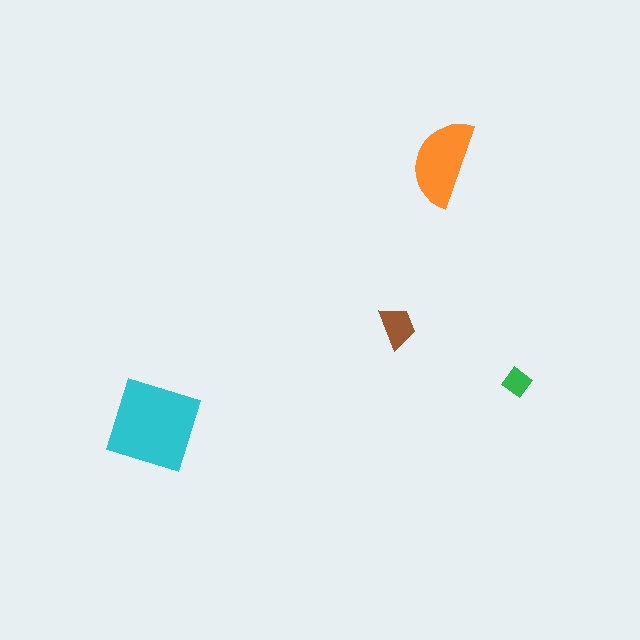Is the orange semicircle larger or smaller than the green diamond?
Larger.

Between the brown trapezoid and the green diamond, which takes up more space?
The brown trapezoid.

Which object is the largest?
The cyan square.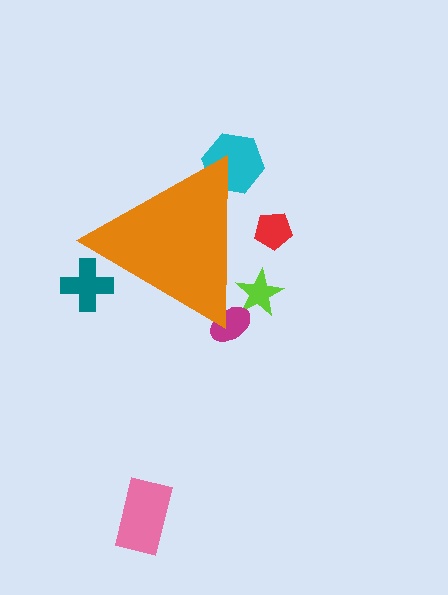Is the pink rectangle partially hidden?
No, the pink rectangle is fully visible.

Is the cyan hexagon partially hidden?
Yes, the cyan hexagon is partially hidden behind the orange triangle.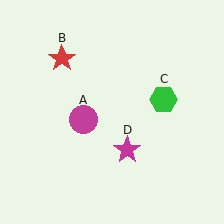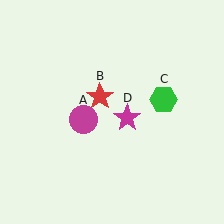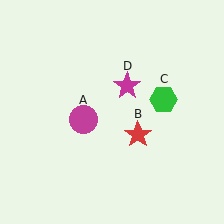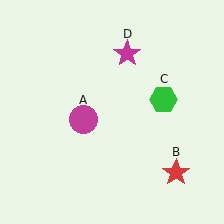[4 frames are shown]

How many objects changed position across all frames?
2 objects changed position: red star (object B), magenta star (object D).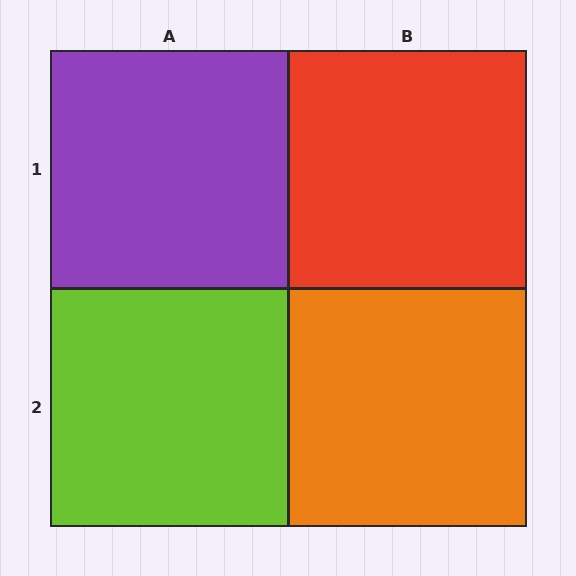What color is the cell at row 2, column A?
Lime.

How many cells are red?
1 cell is red.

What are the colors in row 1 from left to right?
Purple, red.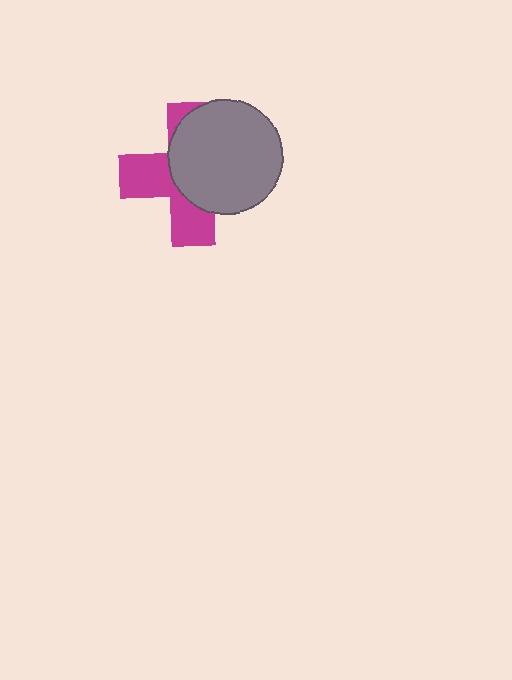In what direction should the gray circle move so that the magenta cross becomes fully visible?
The gray circle should move right. That is the shortest direction to clear the overlap and leave the magenta cross fully visible.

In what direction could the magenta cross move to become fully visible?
The magenta cross could move left. That would shift it out from behind the gray circle entirely.